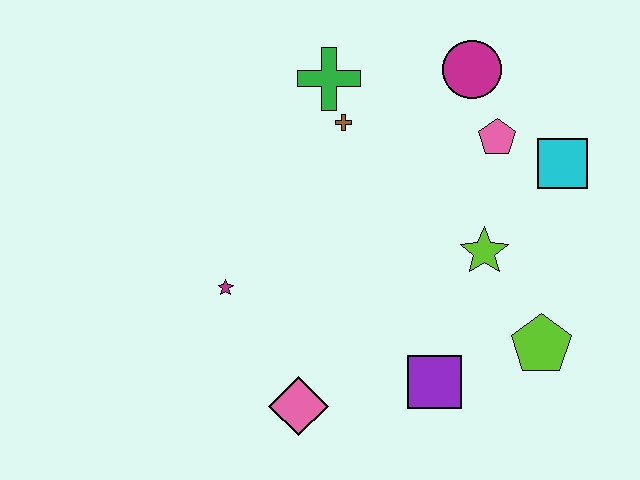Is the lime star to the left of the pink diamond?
No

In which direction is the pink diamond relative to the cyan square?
The pink diamond is to the left of the cyan square.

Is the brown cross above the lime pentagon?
Yes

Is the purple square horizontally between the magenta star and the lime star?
Yes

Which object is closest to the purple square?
The lime pentagon is closest to the purple square.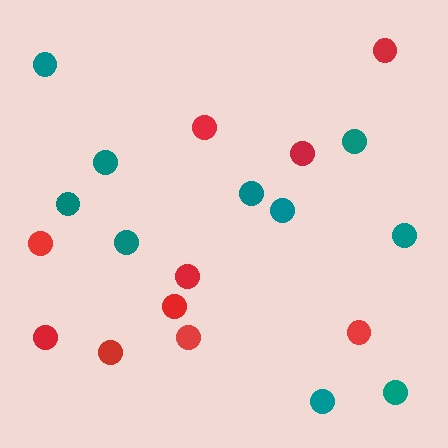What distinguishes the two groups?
There are 2 groups: one group of teal circles (10) and one group of red circles (10).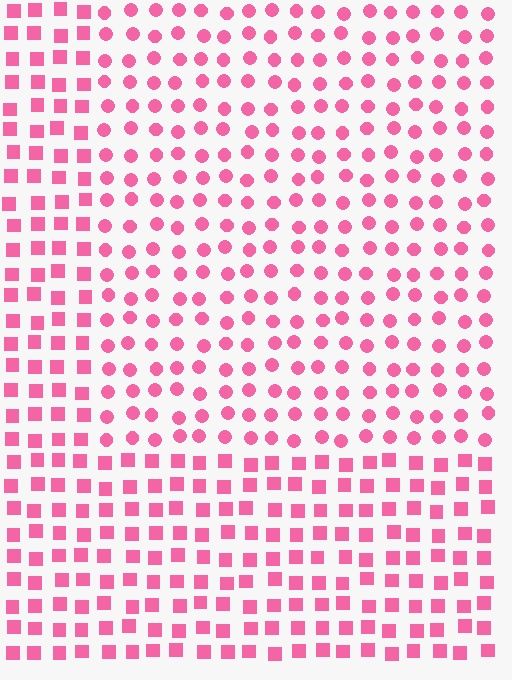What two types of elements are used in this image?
The image uses circles inside the rectangle region and squares outside it.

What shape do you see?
I see a rectangle.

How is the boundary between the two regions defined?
The boundary is defined by a change in element shape: circles inside vs. squares outside. All elements share the same color and spacing.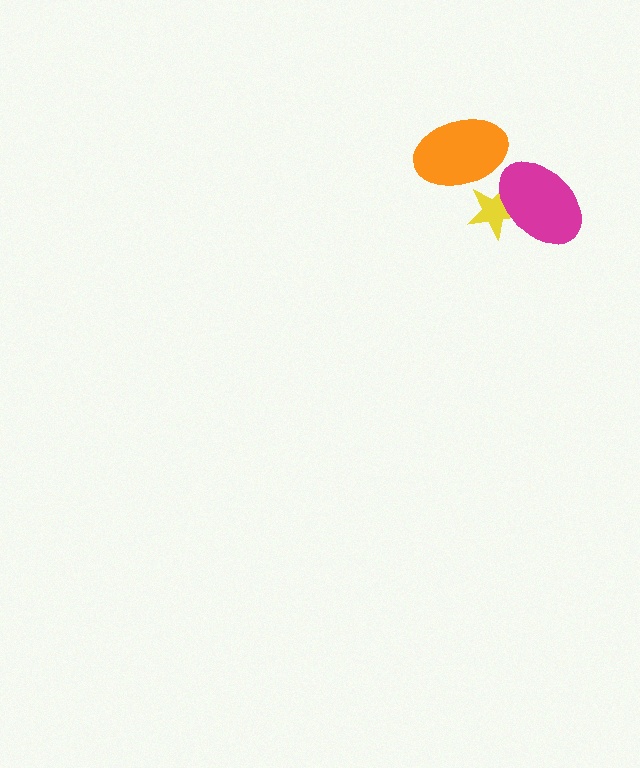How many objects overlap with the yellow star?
2 objects overlap with the yellow star.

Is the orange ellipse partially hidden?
No, no other shape covers it.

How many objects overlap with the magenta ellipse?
1 object overlaps with the magenta ellipse.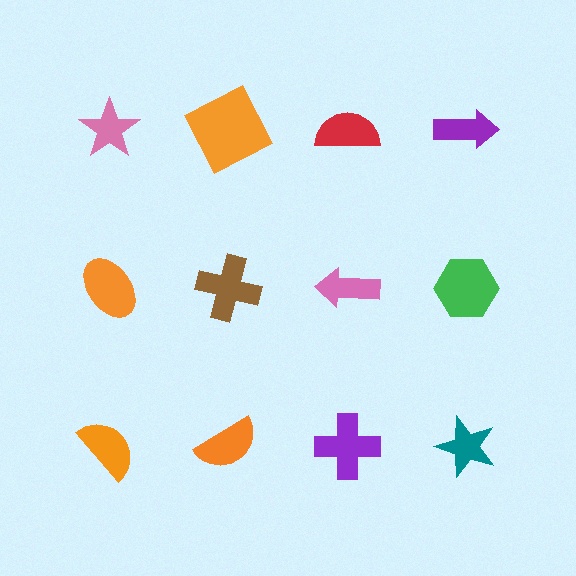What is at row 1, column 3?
A red semicircle.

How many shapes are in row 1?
4 shapes.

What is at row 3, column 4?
A teal star.